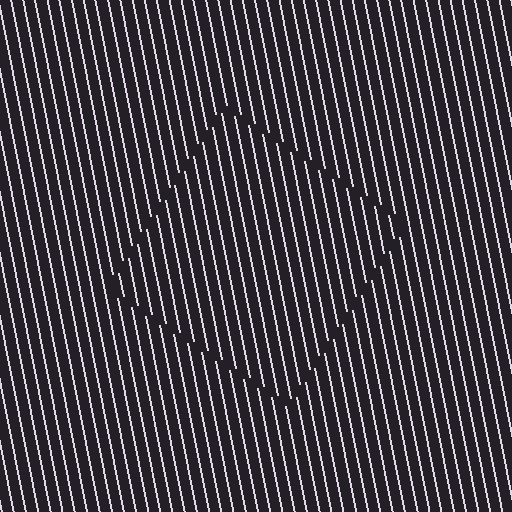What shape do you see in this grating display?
An illusory square. The interior of the shape contains the same grating, shifted by half a period — the contour is defined by the phase discontinuity where line-ends from the inner and outer gratings abut.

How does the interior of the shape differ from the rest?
The interior of the shape contains the same grating, shifted by half a period — the contour is defined by the phase discontinuity where line-ends from the inner and outer gratings abut.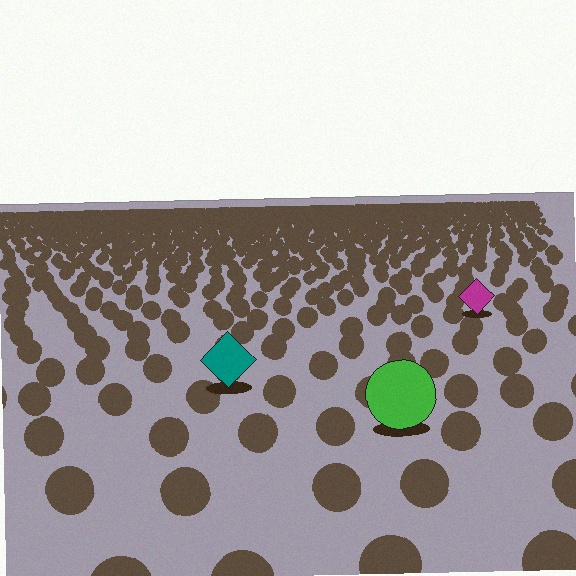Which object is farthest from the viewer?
The magenta diamond is farthest from the viewer. It appears smaller and the ground texture around it is denser.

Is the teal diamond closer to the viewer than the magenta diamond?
Yes. The teal diamond is closer — you can tell from the texture gradient: the ground texture is coarser near it.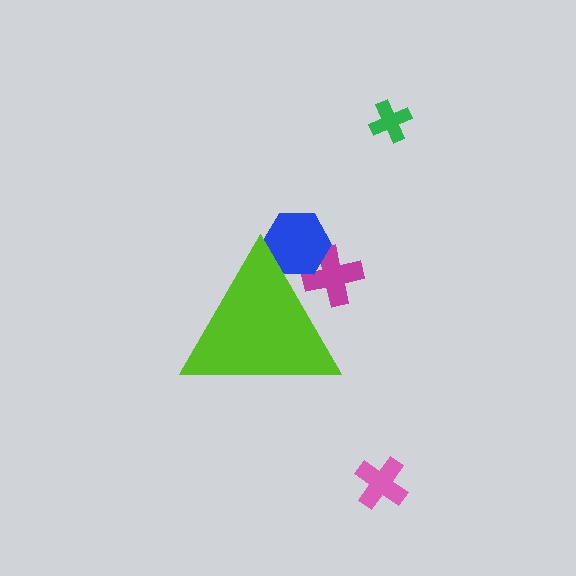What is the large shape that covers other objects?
A lime triangle.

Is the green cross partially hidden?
No, the green cross is fully visible.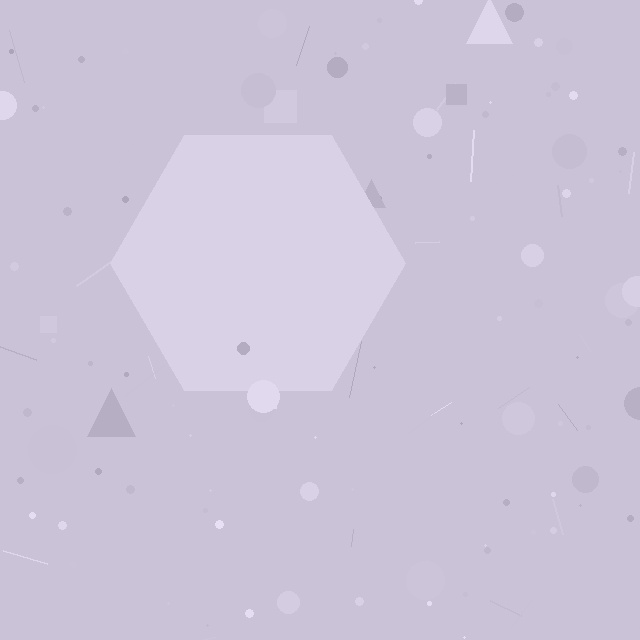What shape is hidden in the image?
A hexagon is hidden in the image.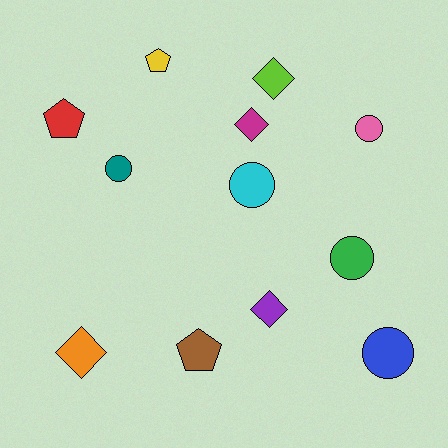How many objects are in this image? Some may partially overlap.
There are 12 objects.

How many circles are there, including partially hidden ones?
There are 5 circles.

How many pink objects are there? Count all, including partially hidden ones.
There is 1 pink object.